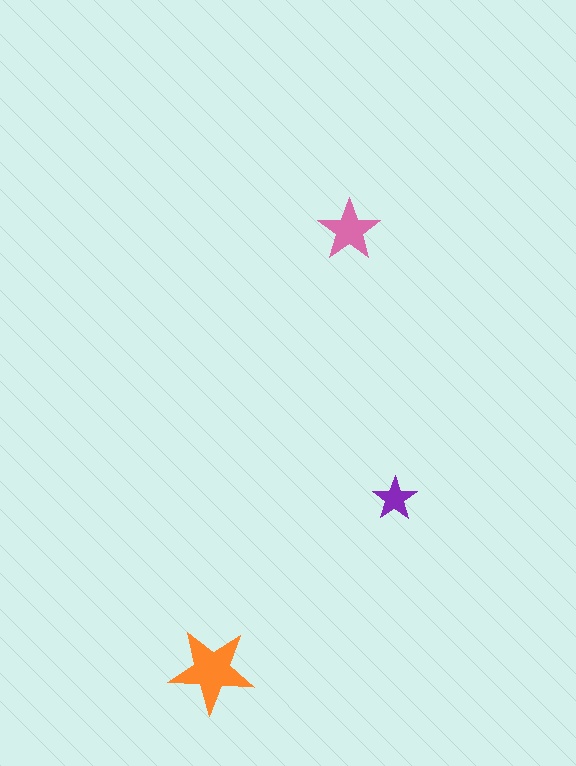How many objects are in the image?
There are 3 objects in the image.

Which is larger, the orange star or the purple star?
The orange one.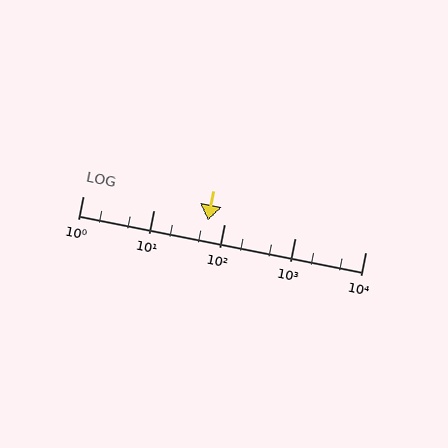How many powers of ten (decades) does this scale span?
The scale spans 4 decades, from 1 to 10000.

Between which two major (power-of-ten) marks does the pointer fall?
The pointer is between 10 and 100.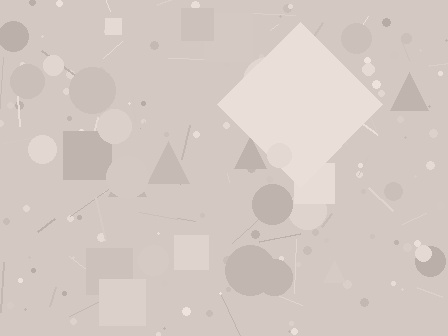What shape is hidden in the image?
A diamond is hidden in the image.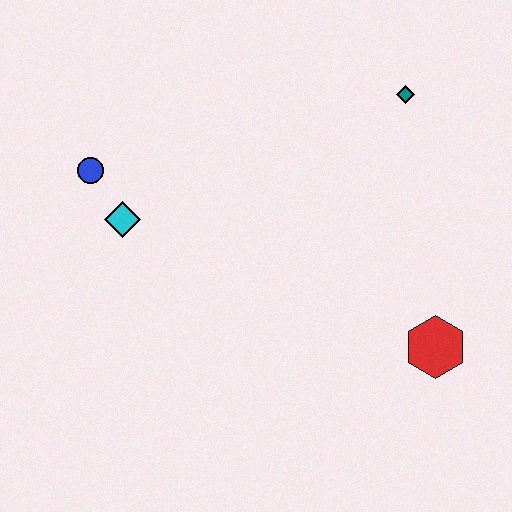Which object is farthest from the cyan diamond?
The red hexagon is farthest from the cyan diamond.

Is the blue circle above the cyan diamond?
Yes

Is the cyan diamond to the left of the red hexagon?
Yes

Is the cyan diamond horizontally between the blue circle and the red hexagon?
Yes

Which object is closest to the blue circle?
The cyan diamond is closest to the blue circle.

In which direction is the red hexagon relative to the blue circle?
The red hexagon is to the right of the blue circle.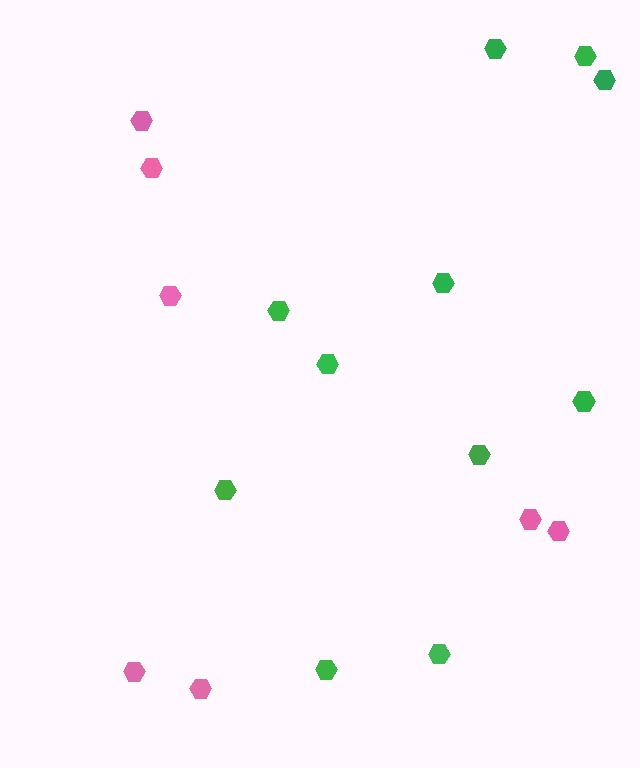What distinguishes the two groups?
There are 2 groups: one group of pink hexagons (7) and one group of green hexagons (11).